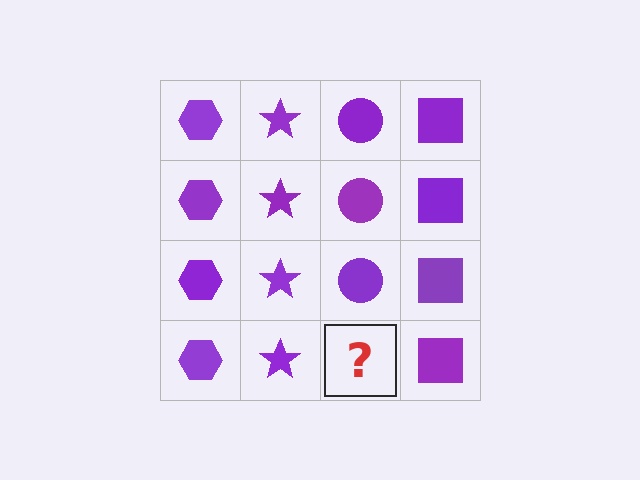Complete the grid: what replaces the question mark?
The question mark should be replaced with a purple circle.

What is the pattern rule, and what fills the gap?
The rule is that each column has a consistent shape. The gap should be filled with a purple circle.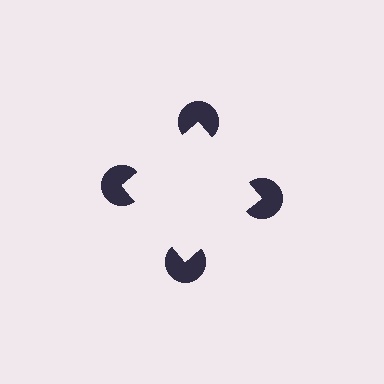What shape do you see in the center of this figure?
An illusory square — its edges are inferred from the aligned wedge cuts in the pac-man discs, not physically drawn.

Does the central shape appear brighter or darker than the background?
It typically appears slightly brighter than the background, even though no actual brightness change is drawn.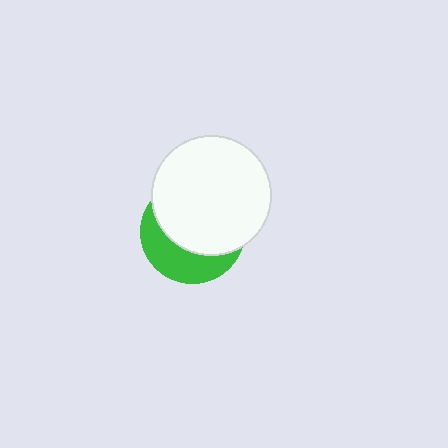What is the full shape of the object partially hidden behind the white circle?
The partially hidden object is a green circle.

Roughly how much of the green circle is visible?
A small part of it is visible (roughly 37%).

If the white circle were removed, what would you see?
You would see the complete green circle.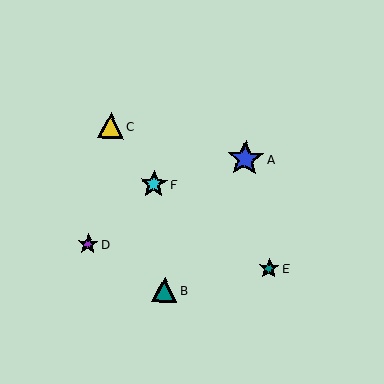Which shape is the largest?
The blue star (labeled A) is the largest.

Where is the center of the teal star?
The center of the teal star is at (269, 268).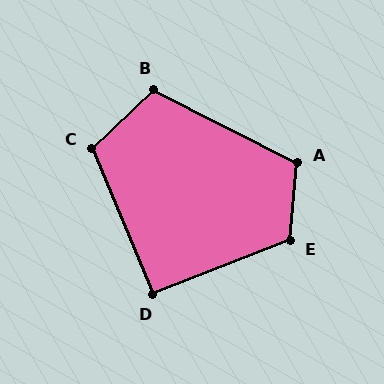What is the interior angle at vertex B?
Approximately 110 degrees (obtuse).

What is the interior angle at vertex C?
Approximately 111 degrees (obtuse).